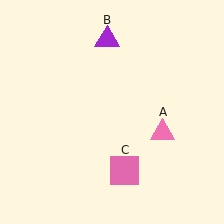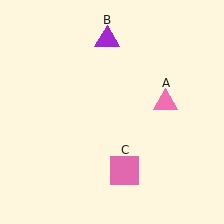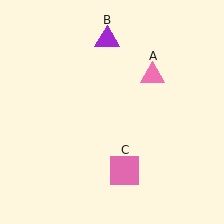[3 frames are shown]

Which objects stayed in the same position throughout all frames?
Purple triangle (object B) and pink square (object C) remained stationary.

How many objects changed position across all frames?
1 object changed position: pink triangle (object A).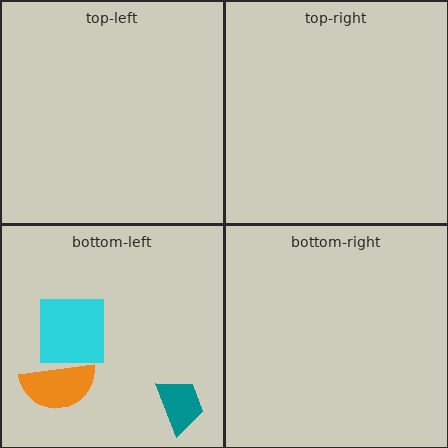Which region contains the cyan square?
The bottom-left region.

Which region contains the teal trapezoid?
The bottom-left region.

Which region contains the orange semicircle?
The bottom-left region.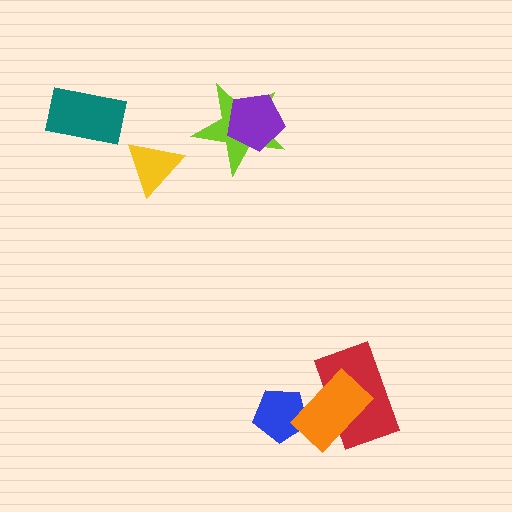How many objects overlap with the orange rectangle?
2 objects overlap with the orange rectangle.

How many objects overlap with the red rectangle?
1 object overlaps with the red rectangle.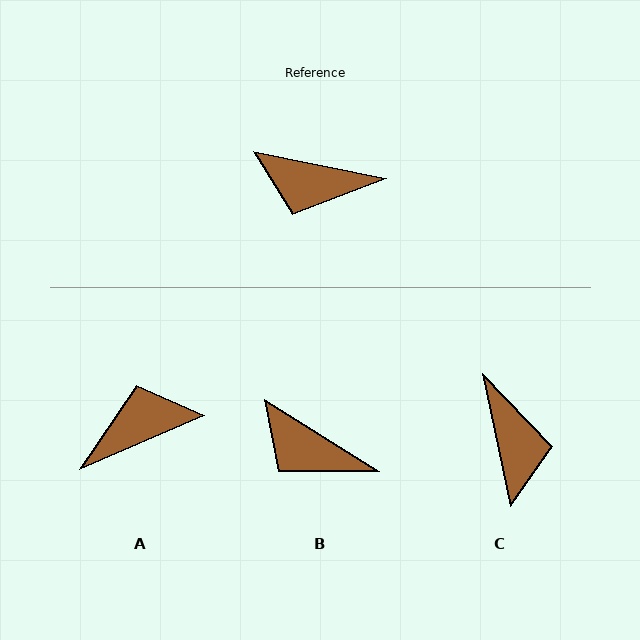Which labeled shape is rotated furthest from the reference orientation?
A, about 145 degrees away.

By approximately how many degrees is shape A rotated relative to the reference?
Approximately 145 degrees clockwise.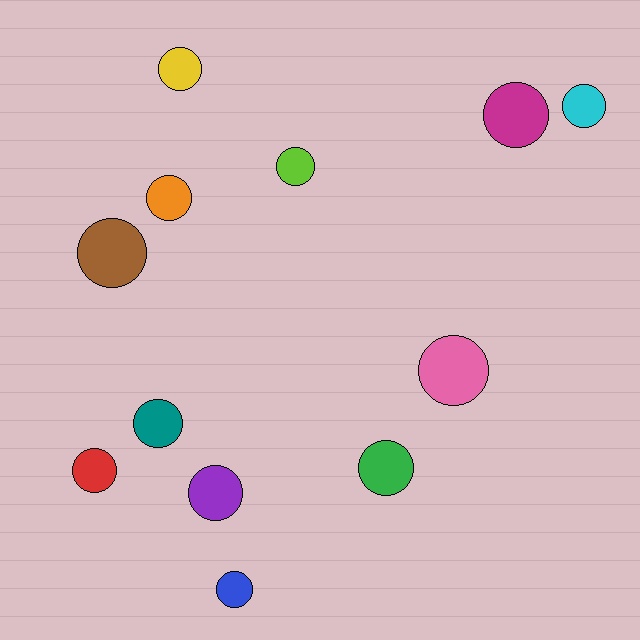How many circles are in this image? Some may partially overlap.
There are 12 circles.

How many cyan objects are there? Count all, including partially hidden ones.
There is 1 cyan object.